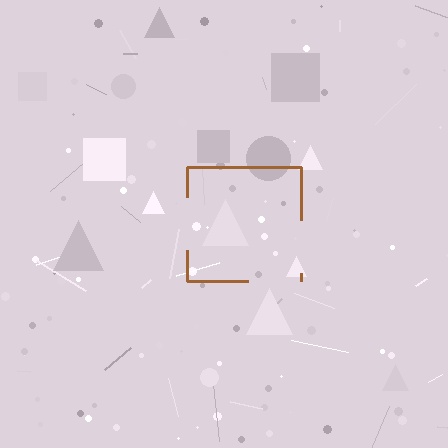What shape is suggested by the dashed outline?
The dashed outline suggests a square.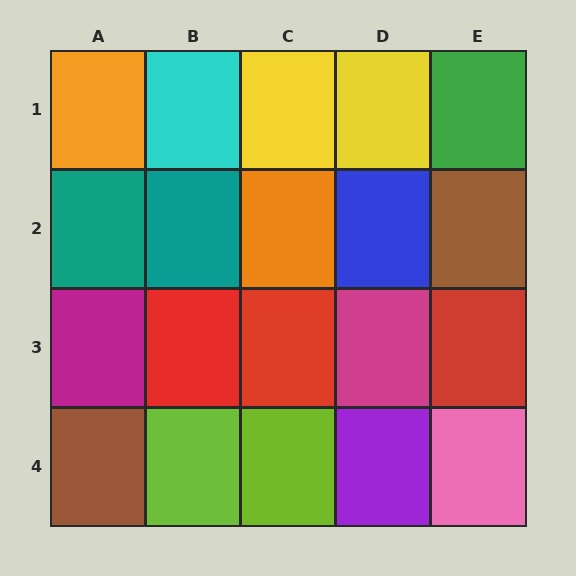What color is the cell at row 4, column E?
Pink.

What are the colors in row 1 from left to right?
Orange, cyan, yellow, yellow, green.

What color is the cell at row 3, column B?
Red.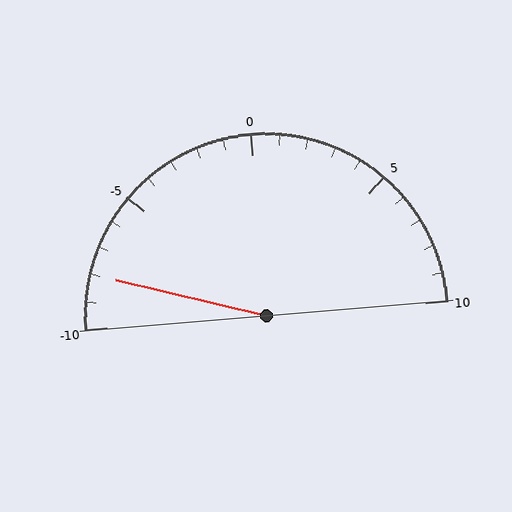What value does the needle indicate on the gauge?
The needle indicates approximately -8.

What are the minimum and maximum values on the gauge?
The gauge ranges from -10 to 10.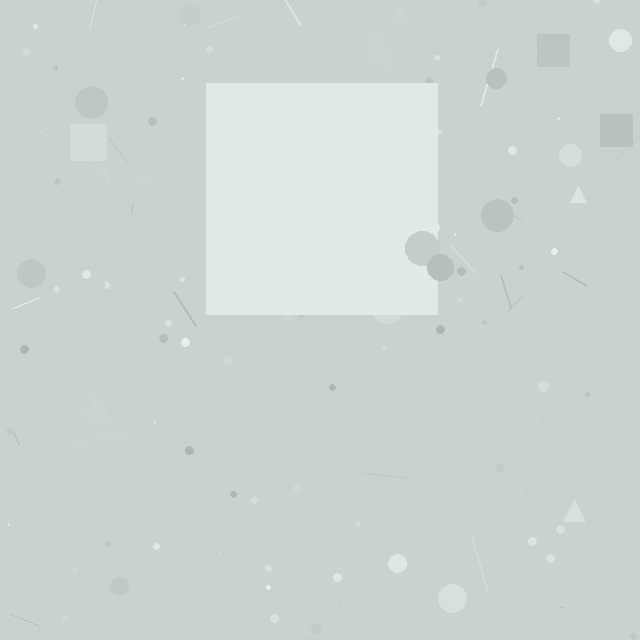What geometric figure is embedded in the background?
A square is embedded in the background.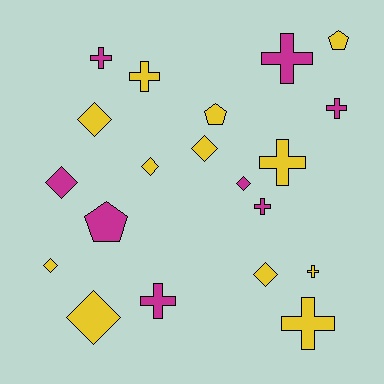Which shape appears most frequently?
Cross, with 9 objects.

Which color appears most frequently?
Yellow, with 12 objects.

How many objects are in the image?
There are 20 objects.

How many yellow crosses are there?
There are 4 yellow crosses.